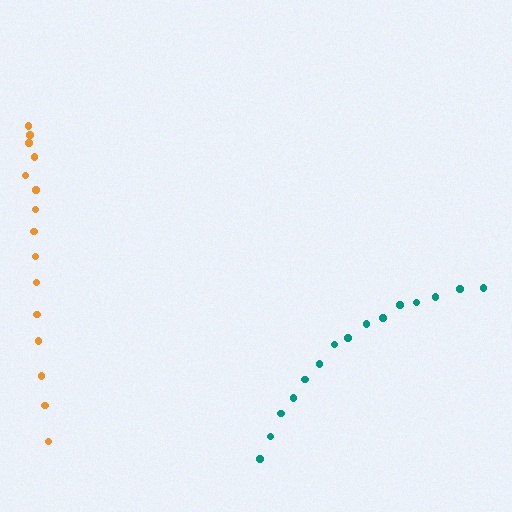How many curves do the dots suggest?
There are 2 distinct paths.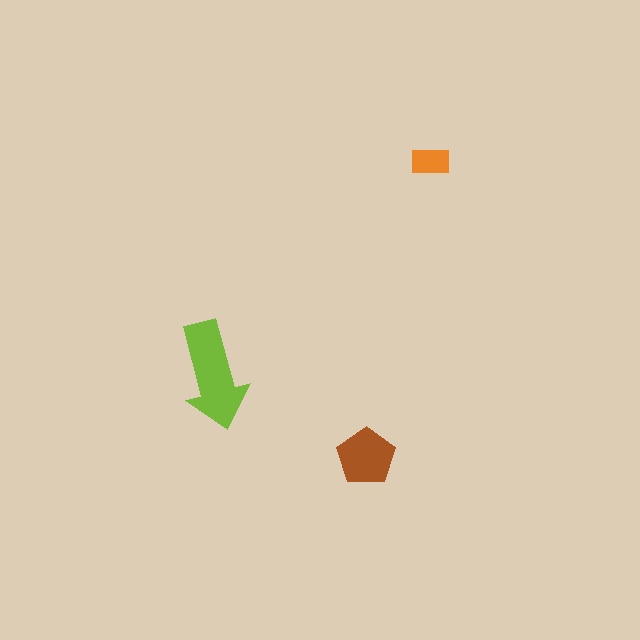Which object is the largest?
The lime arrow.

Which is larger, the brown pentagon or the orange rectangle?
The brown pentagon.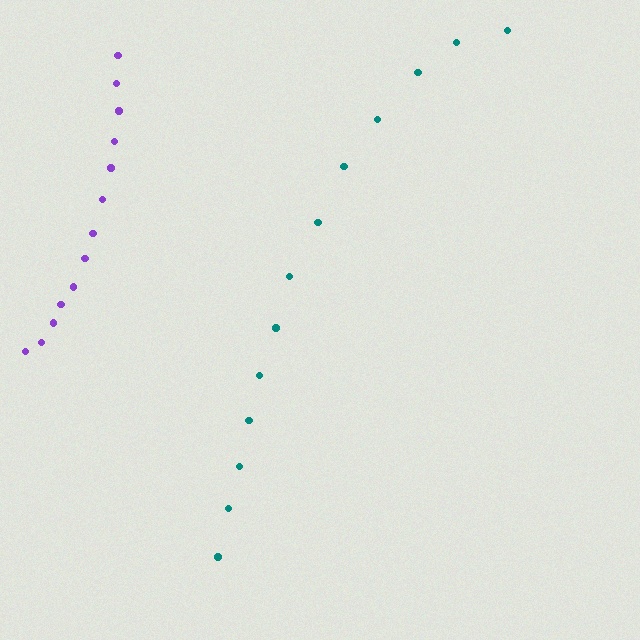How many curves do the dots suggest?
There are 2 distinct paths.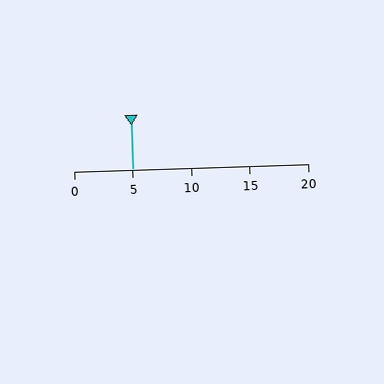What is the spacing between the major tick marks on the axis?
The major ticks are spaced 5 apart.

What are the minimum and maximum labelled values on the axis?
The axis runs from 0 to 20.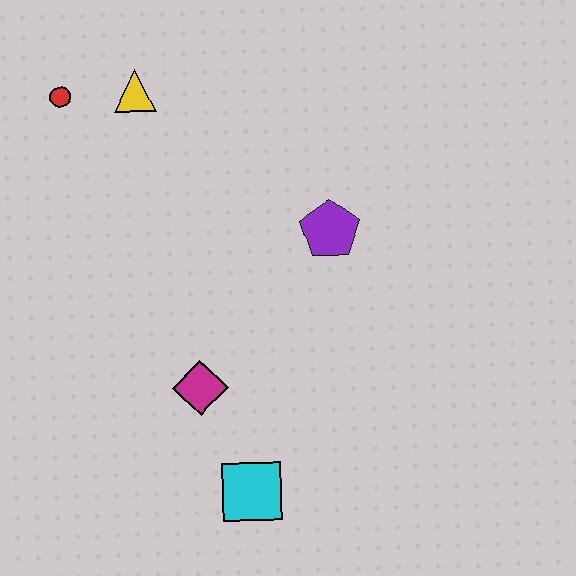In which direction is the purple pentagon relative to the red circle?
The purple pentagon is to the right of the red circle.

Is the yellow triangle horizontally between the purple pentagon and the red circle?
Yes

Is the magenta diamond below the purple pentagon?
Yes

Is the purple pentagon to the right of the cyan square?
Yes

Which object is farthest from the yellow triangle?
The cyan square is farthest from the yellow triangle.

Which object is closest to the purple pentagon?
The magenta diamond is closest to the purple pentagon.